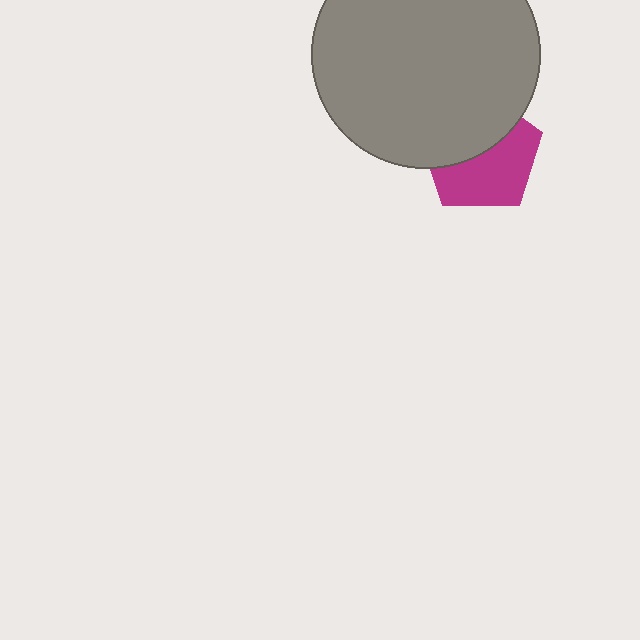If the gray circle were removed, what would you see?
You would see the complete magenta pentagon.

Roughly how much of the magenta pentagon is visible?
About half of it is visible (roughly 53%).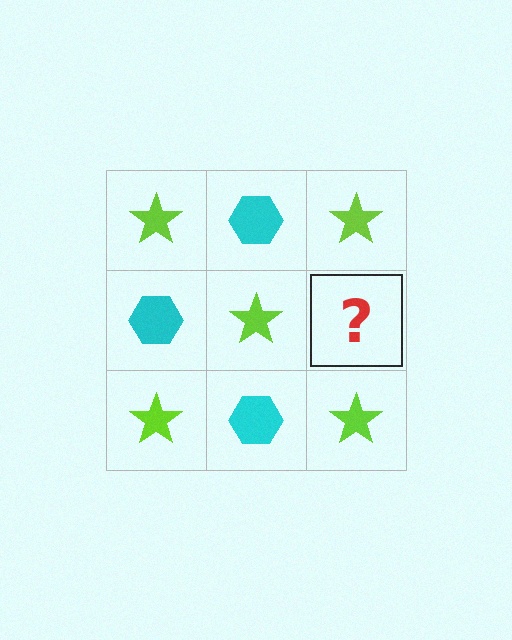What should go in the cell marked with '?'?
The missing cell should contain a cyan hexagon.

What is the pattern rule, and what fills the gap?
The rule is that it alternates lime star and cyan hexagon in a checkerboard pattern. The gap should be filled with a cyan hexagon.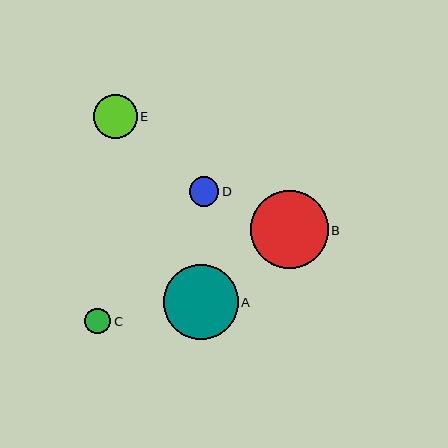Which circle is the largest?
Circle B is the largest with a size of approximately 78 pixels.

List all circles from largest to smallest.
From largest to smallest: B, A, E, D, C.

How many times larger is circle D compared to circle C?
Circle D is approximately 1.1 times the size of circle C.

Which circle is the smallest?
Circle C is the smallest with a size of approximately 26 pixels.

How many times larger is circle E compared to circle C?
Circle E is approximately 1.7 times the size of circle C.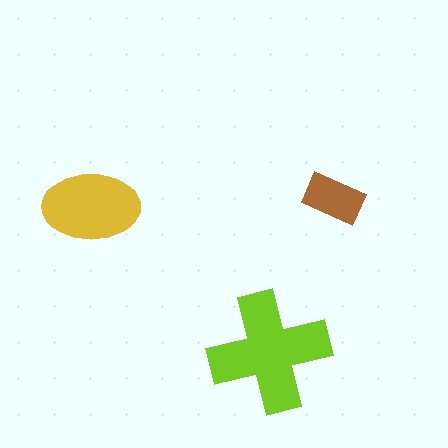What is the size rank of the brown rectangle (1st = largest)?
3rd.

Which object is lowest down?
The lime cross is bottommost.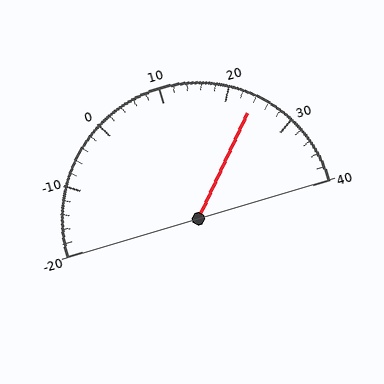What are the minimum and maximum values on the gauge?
The gauge ranges from -20 to 40.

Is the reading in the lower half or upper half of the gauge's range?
The reading is in the upper half of the range (-20 to 40).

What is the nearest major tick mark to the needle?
The nearest major tick mark is 20.